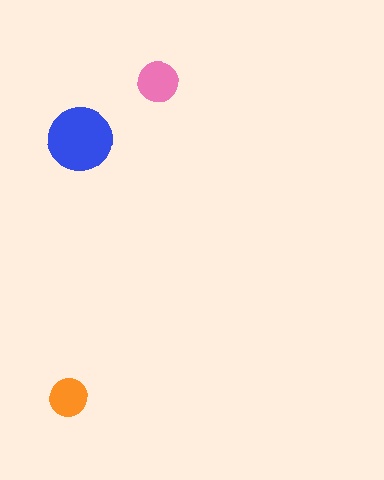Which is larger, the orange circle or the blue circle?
The blue one.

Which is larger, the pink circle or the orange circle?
The pink one.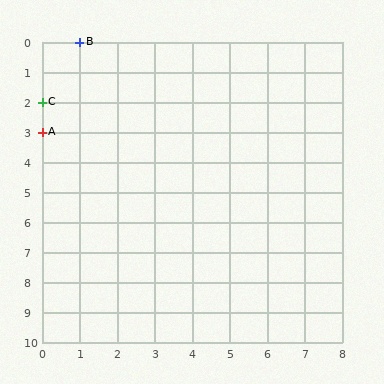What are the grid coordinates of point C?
Point C is at grid coordinates (0, 2).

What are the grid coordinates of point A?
Point A is at grid coordinates (0, 3).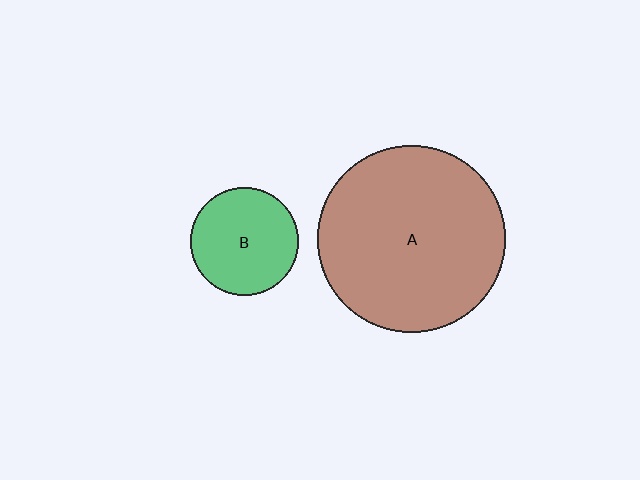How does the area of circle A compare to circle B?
Approximately 3.0 times.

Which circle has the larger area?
Circle A (brown).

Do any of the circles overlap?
No, none of the circles overlap.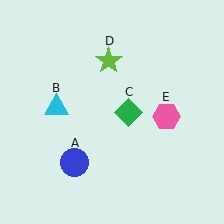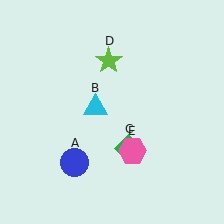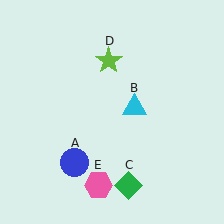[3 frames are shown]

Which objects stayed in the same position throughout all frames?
Blue circle (object A) and lime star (object D) remained stationary.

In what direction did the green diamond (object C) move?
The green diamond (object C) moved down.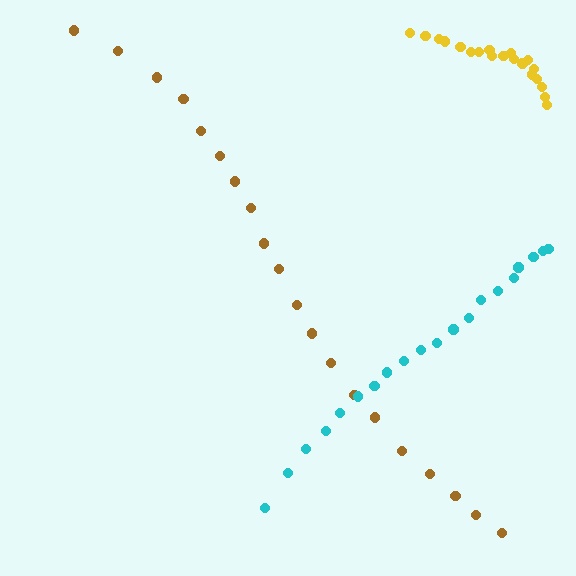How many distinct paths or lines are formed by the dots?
There are 3 distinct paths.